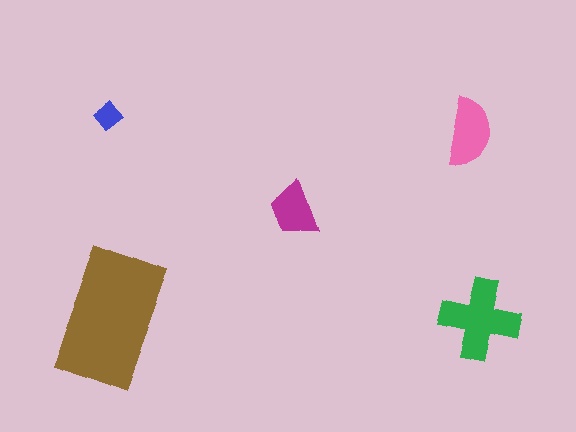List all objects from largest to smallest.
The brown rectangle, the green cross, the pink semicircle, the magenta trapezoid, the blue diamond.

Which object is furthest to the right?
The green cross is rightmost.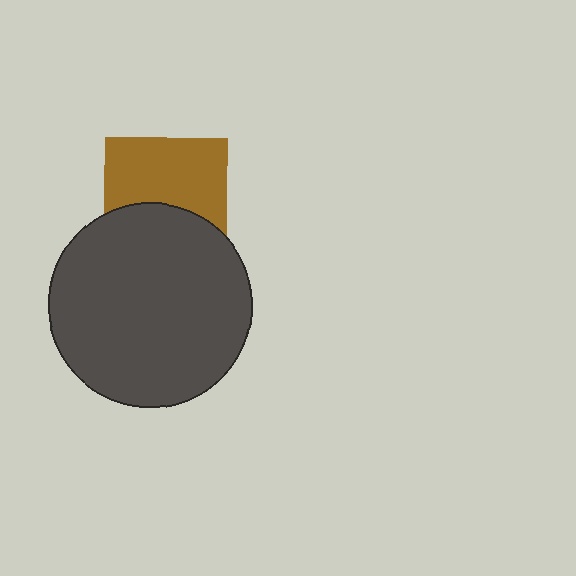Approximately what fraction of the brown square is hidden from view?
Roughly 42% of the brown square is hidden behind the dark gray circle.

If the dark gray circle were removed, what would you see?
You would see the complete brown square.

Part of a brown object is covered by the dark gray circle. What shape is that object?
It is a square.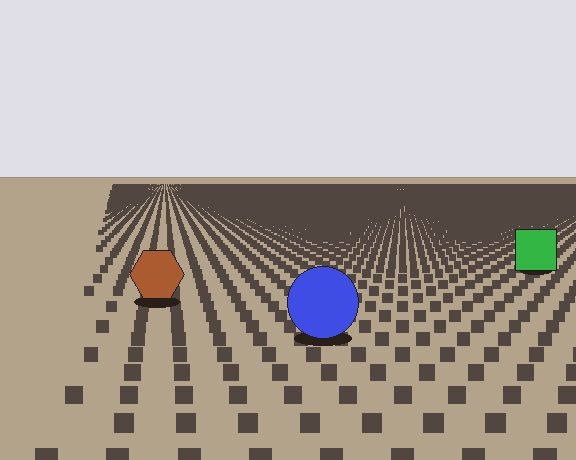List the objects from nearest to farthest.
From nearest to farthest: the blue circle, the brown hexagon, the green square.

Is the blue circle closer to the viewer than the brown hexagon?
Yes. The blue circle is closer — you can tell from the texture gradient: the ground texture is coarser near it.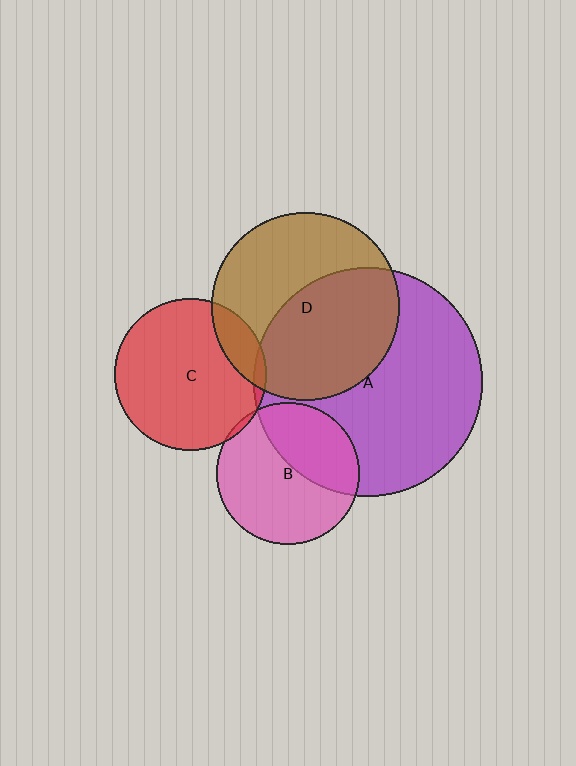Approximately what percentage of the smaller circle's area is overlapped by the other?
Approximately 5%.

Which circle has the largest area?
Circle A (purple).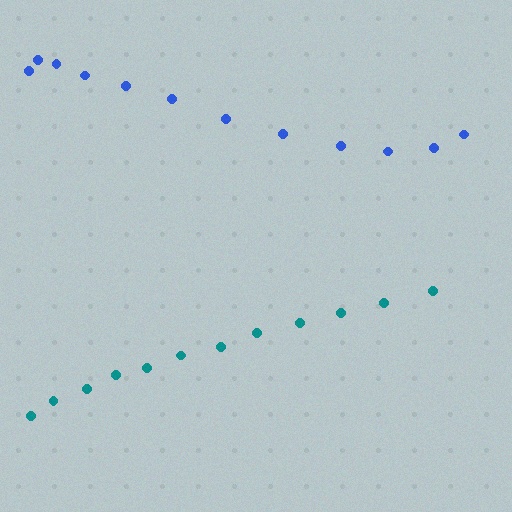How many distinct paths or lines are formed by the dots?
There are 2 distinct paths.